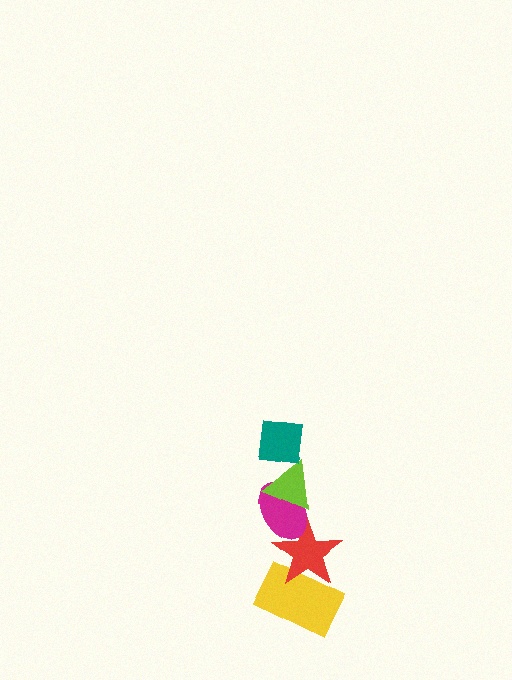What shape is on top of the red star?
The magenta ellipse is on top of the red star.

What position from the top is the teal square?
The teal square is 1st from the top.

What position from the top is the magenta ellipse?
The magenta ellipse is 3rd from the top.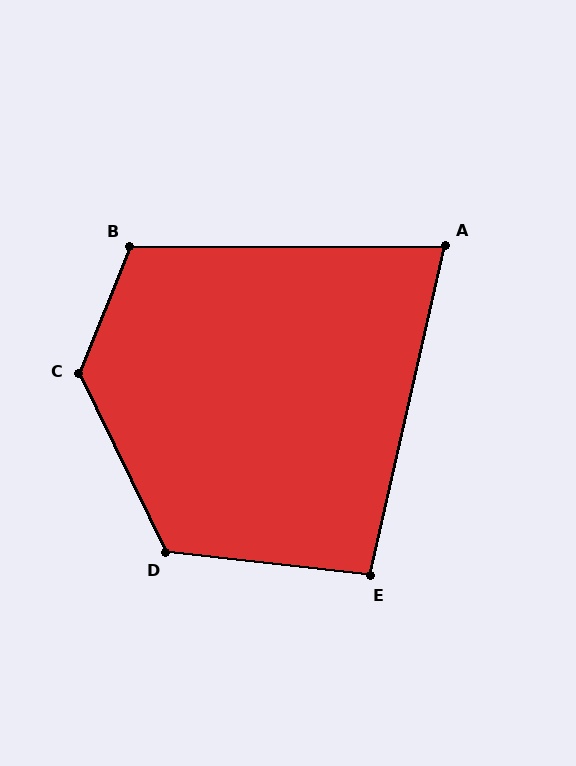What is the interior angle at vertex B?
Approximately 112 degrees (obtuse).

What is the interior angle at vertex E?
Approximately 97 degrees (obtuse).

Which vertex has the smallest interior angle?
A, at approximately 77 degrees.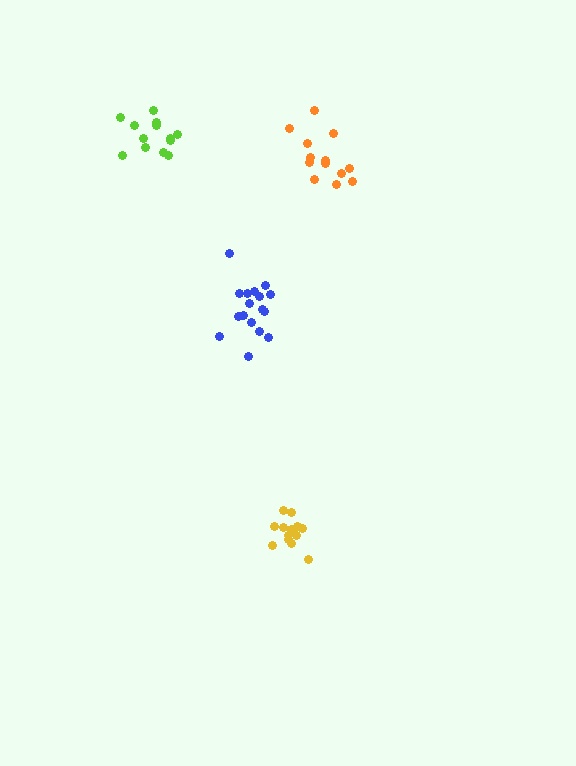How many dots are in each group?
Group 1: 14 dots, Group 2: 13 dots, Group 3: 17 dots, Group 4: 13 dots (57 total).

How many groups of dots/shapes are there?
There are 4 groups.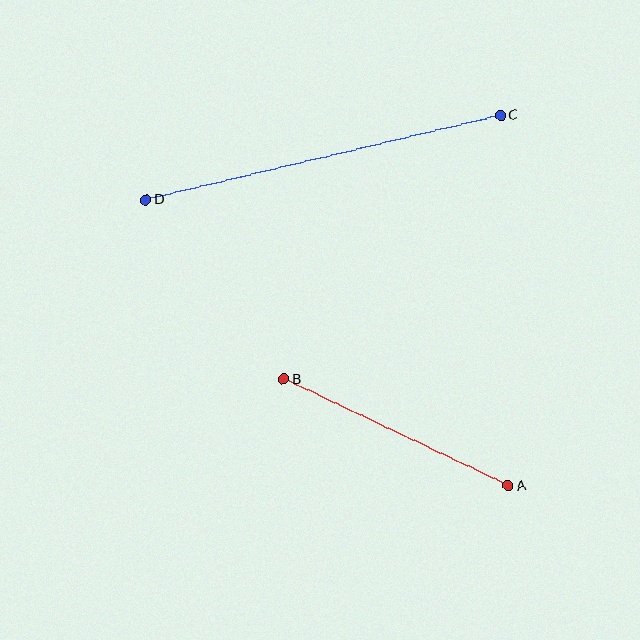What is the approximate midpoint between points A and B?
The midpoint is at approximately (396, 433) pixels.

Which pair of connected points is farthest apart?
Points C and D are farthest apart.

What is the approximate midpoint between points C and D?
The midpoint is at approximately (323, 157) pixels.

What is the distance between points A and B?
The distance is approximately 248 pixels.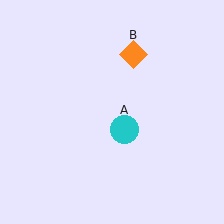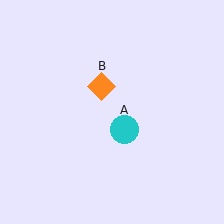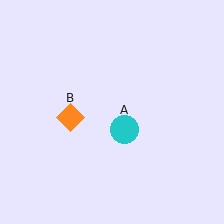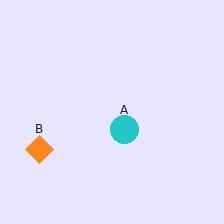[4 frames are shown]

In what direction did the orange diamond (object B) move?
The orange diamond (object B) moved down and to the left.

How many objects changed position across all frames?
1 object changed position: orange diamond (object B).